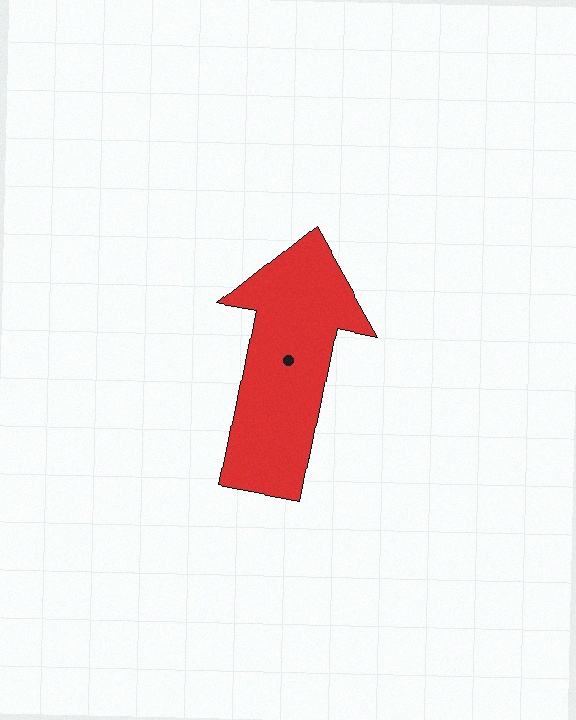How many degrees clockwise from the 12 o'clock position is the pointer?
Approximately 11 degrees.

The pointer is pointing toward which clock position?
Roughly 12 o'clock.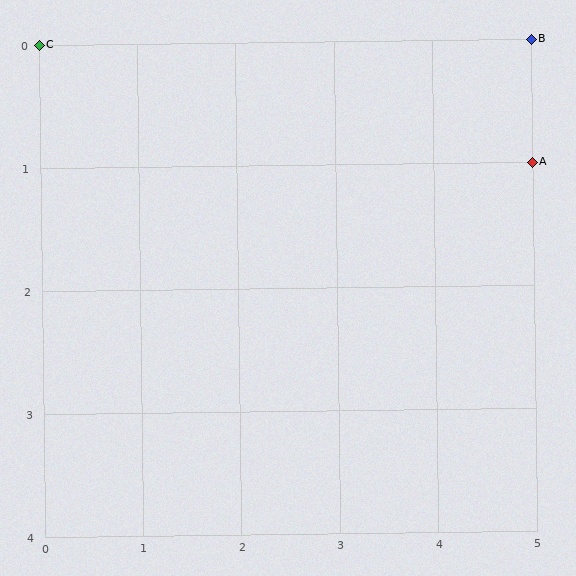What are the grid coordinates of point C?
Point C is at grid coordinates (0, 0).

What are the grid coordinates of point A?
Point A is at grid coordinates (5, 1).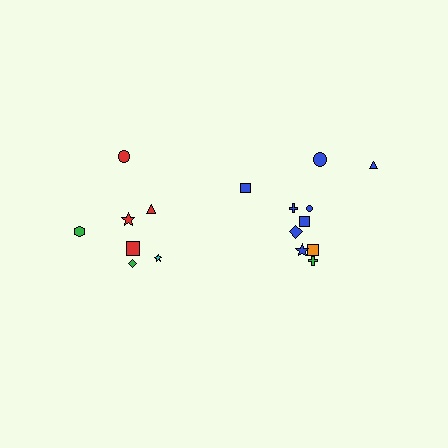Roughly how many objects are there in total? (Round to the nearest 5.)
Roughly 15 objects in total.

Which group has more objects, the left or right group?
The right group.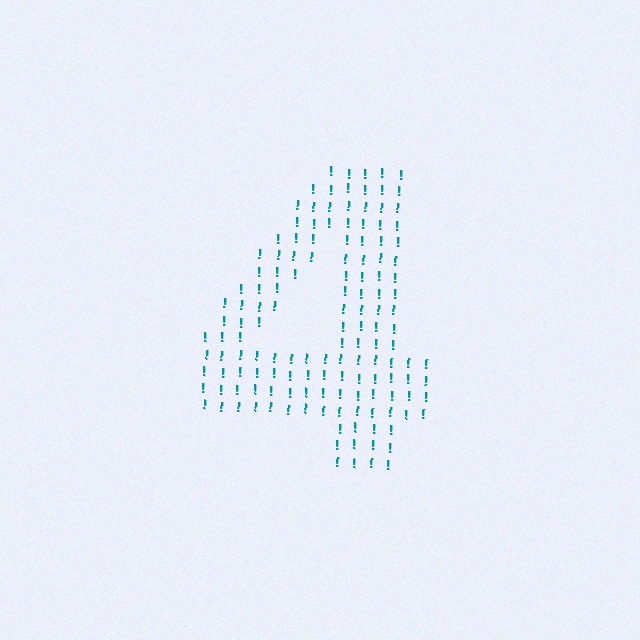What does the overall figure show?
The overall figure shows the digit 4.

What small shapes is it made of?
It is made of small exclamation marks.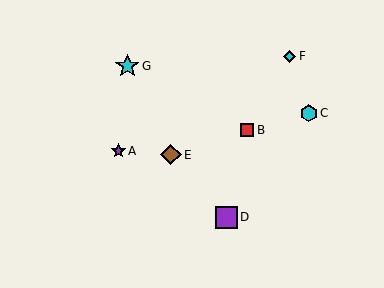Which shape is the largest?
The cyan star (labeled G) is the largest.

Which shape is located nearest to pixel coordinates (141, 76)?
The cyan star (labeled G) at (127, 66) is nearest to that location.